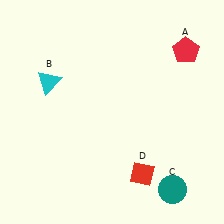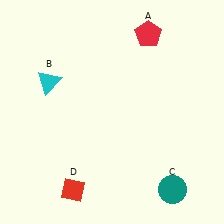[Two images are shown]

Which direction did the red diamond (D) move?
The red diamond (D) moved left.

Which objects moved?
The objects that moved are: the red pentagon (A), the red diamond (D).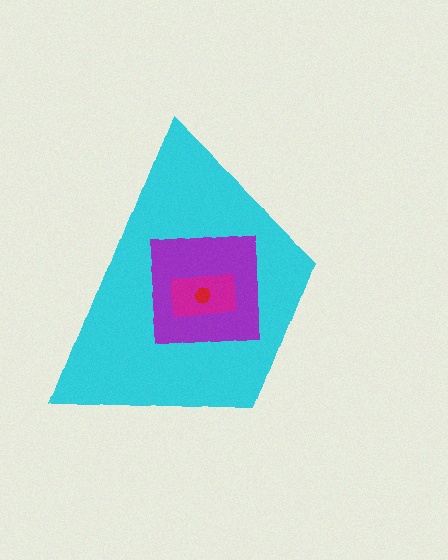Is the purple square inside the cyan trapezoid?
Yes.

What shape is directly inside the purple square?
The magenta rectangle.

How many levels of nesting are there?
4.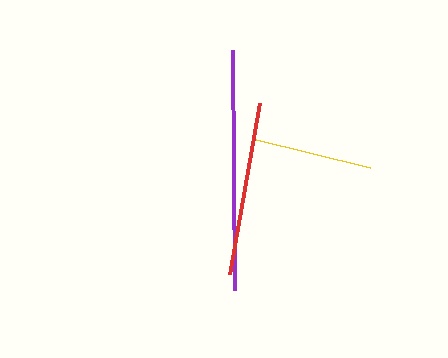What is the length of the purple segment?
The purple segment is approximately 240 pixels long.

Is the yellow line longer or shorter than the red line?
The red line is longer than the yellow line.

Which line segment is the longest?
The purple line is the longest at approximately 240 pixels.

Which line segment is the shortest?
The yellow line is the shortest at approximately 121 pixels.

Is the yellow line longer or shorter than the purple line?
The purple line is longer than the yellow line.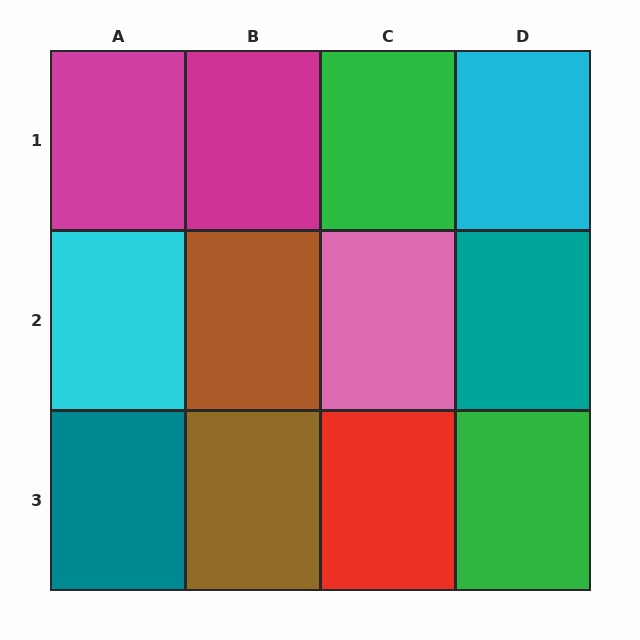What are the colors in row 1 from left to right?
Magenta, magenta, green, cyan.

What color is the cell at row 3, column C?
Red.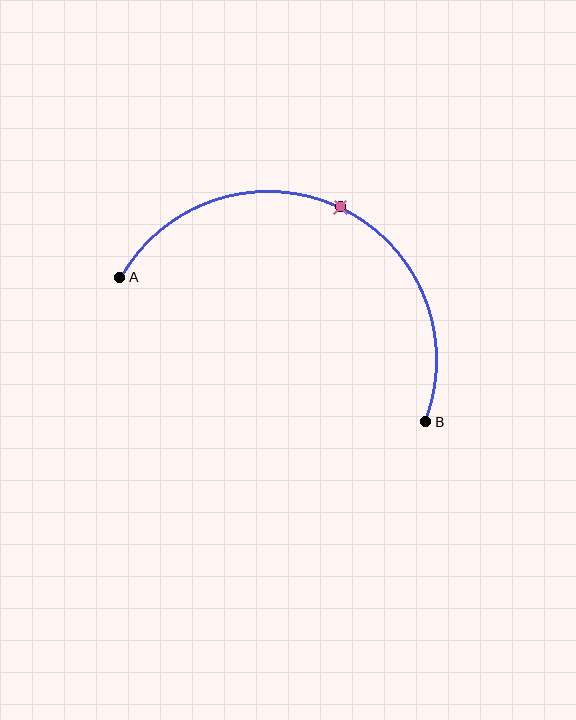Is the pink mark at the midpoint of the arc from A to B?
Yes. The pink mark lies on the arc at equal arc-length from both A and B — it is the arc midpoint.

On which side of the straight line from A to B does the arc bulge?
The arc bulges above the straight line connecting A and B.